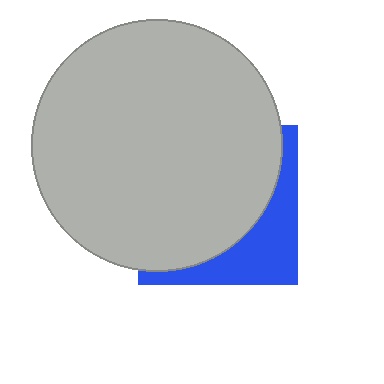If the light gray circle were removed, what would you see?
You would see the complete blue square.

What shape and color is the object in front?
The object in front is a light gray circle.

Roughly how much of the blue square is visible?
A small part of it is visible (roughly 30%).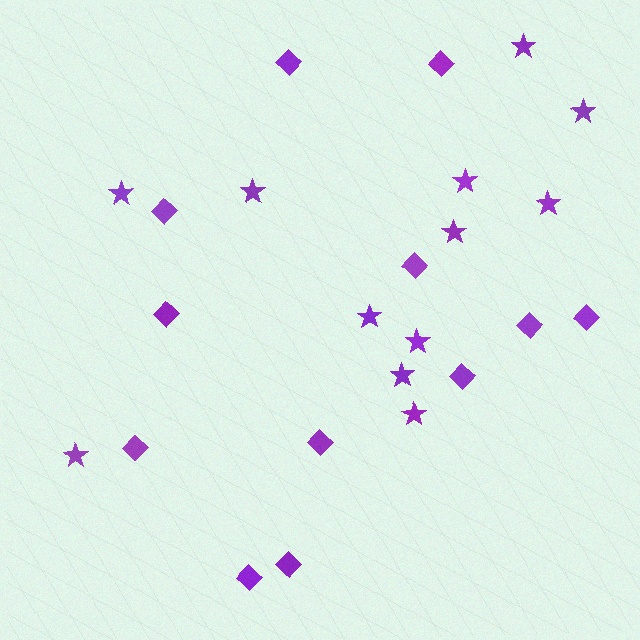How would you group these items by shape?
There are 2 groups: one group of diamonds (12) and one group of stars (12).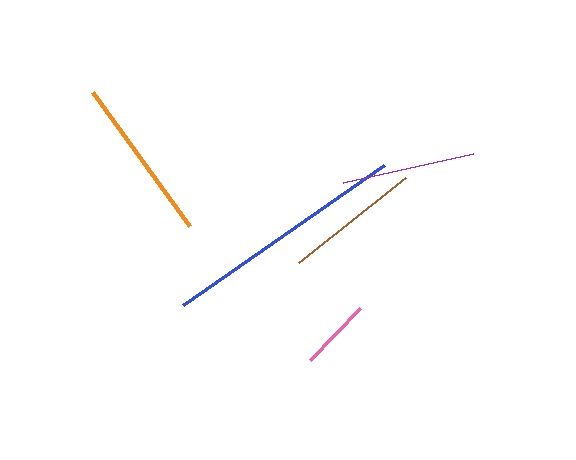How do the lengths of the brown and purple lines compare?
The brown and purple lines are approximately the same length.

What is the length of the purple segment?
The purple segment is approximately 133 pixels long.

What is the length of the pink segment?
The pink segment is approximately 72 pixels long.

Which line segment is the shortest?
The pink line is the shortest at approximately 72 pixels.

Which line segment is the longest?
The blue line is the longest at approximately 245 pixels.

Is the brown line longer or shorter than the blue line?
The blue line is longer than the brown line.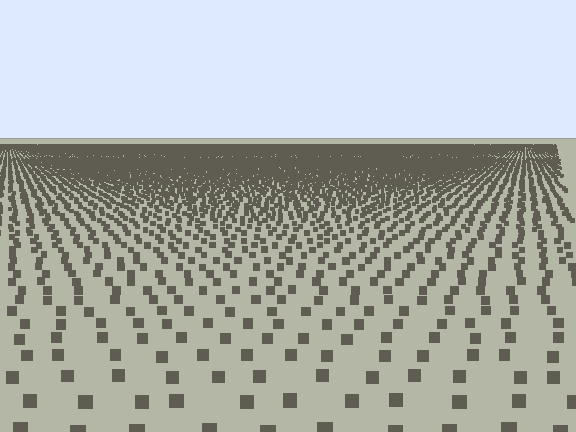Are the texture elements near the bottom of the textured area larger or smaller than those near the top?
Larger. Near the bottom, elements are closer to the viewer and appear at a bigger on-screen size.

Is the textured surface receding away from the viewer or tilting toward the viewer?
The surface is receding away from the viewer. Texture elements get smaller and denser toward the top.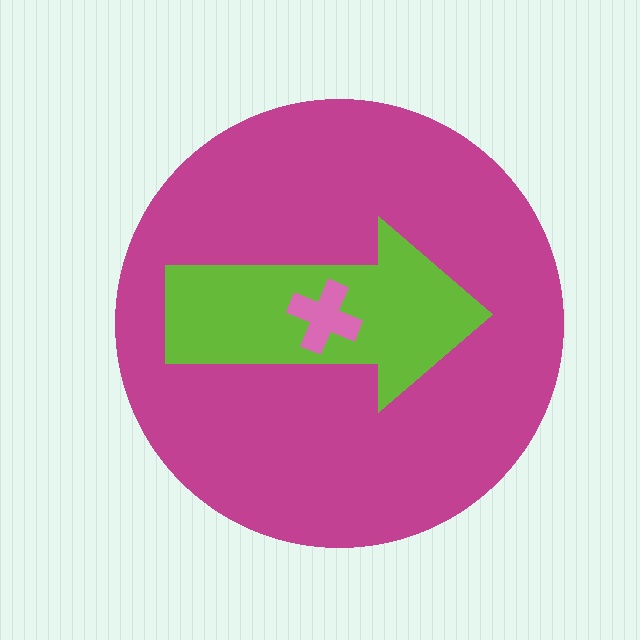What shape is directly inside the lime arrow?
The pink cross.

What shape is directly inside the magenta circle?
The lime arrow.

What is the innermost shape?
The pink cross.